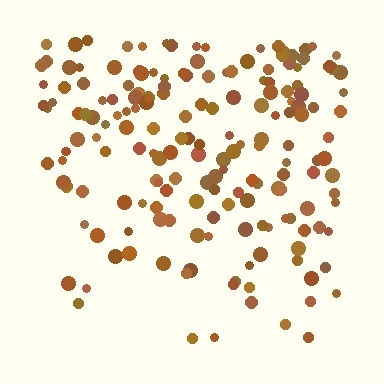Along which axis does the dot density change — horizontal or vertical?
Vertical.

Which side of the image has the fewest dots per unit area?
The bottom.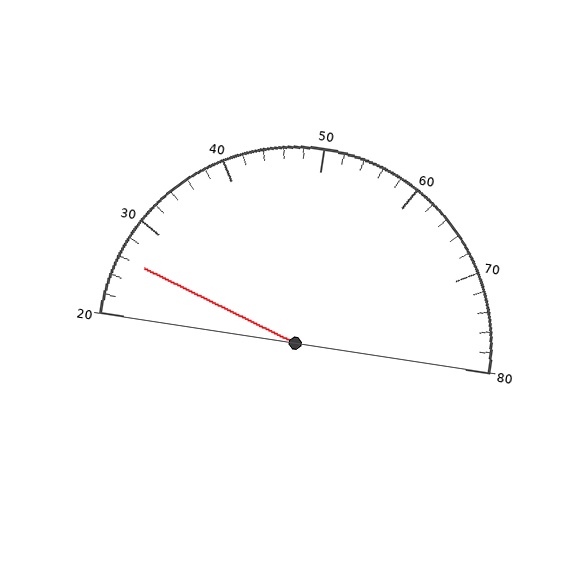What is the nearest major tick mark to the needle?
The nearest major tick mark is 30.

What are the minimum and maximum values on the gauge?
The gauge ranges from 20 to 80.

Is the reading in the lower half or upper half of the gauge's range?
The reading is in the lower half of the range (20 to 80).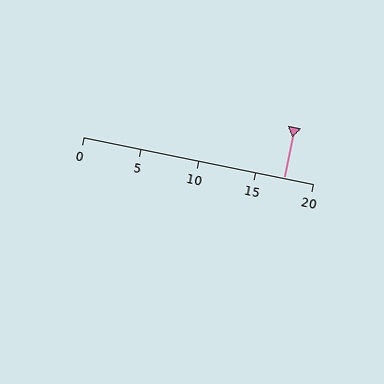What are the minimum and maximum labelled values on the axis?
The axis runs from 0 to 20.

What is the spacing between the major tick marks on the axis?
The major ticks are spaced 5 apart.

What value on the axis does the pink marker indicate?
The marker indicates approximately 17.5.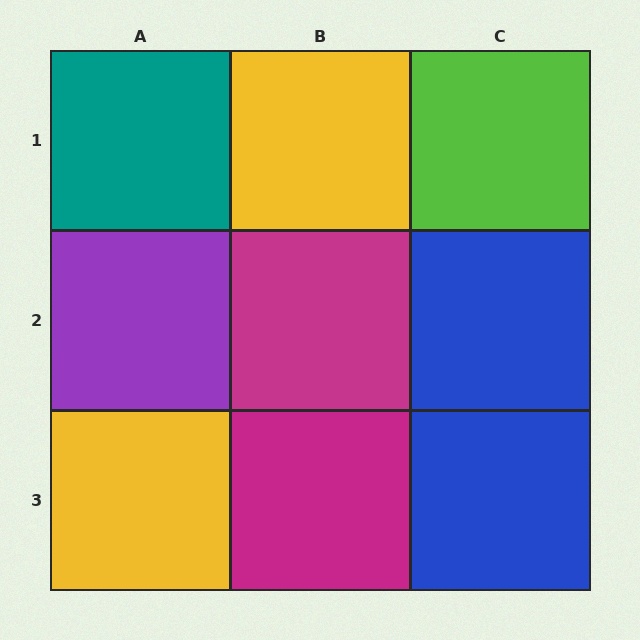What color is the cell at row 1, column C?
Lime.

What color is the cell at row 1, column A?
Teal.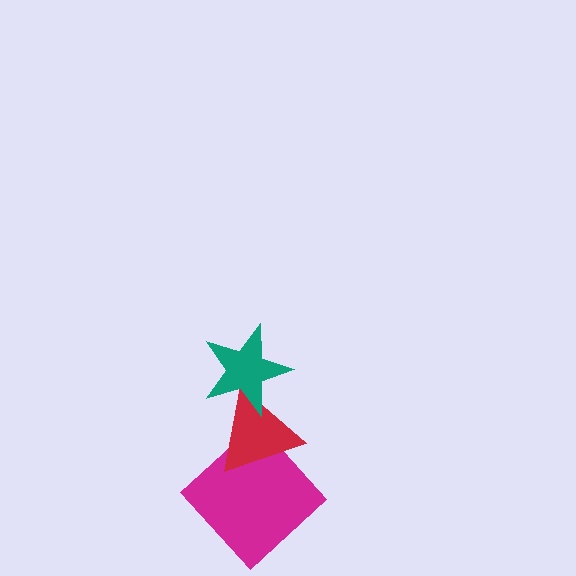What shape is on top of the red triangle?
The teal star is on top of the red triangle.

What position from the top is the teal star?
The teal star is 1st from the top.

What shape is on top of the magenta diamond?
The red triangle is on top of the magenta diamond.